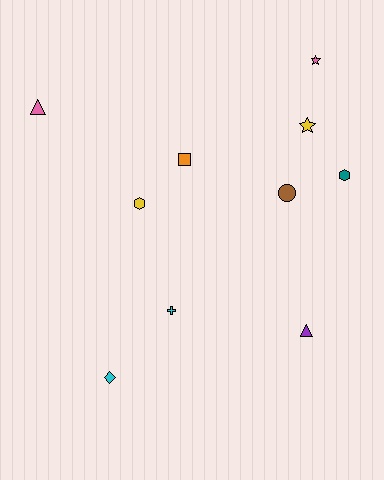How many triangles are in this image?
There are 2 triangles.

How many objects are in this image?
There are 10 objects.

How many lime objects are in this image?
There are no lime objects.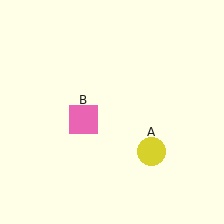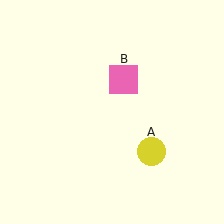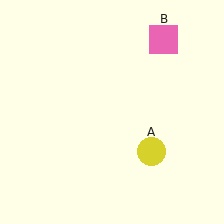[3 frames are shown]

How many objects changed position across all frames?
1 object changed position: pink square (object B).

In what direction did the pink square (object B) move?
The pink square (object B) moved up and to the right.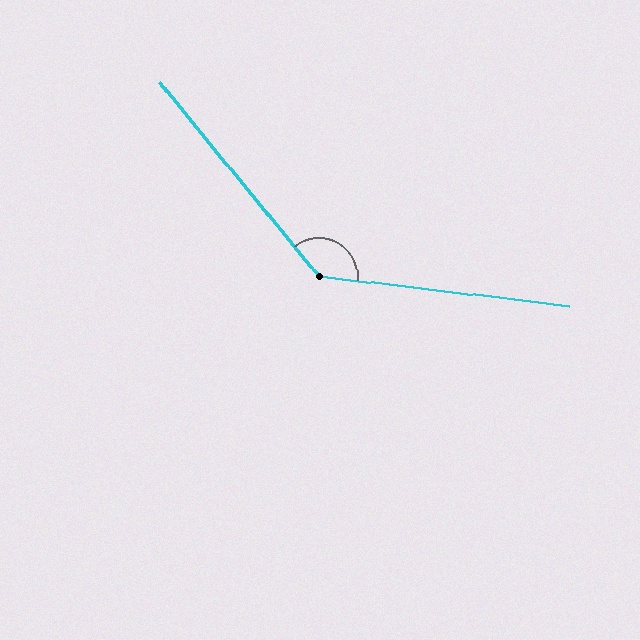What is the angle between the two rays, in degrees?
Approximately 136 degrees.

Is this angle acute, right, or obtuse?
It is obtuse.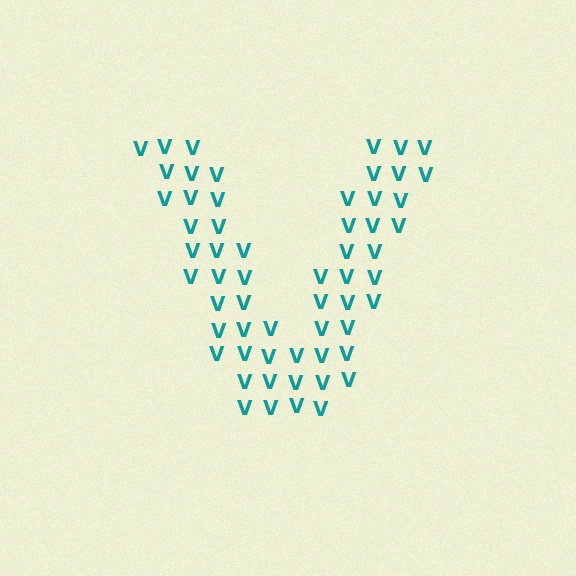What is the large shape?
The large shape is the letter V.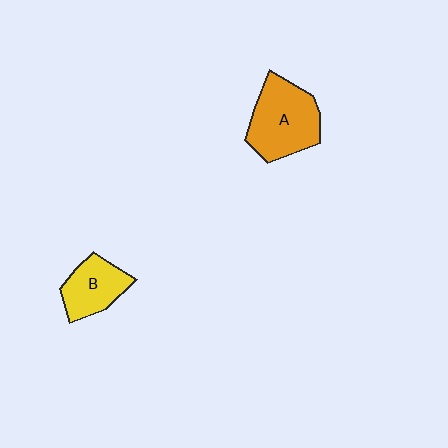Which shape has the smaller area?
Shape B (yellow).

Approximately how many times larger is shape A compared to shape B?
Approximately 1.6 times.